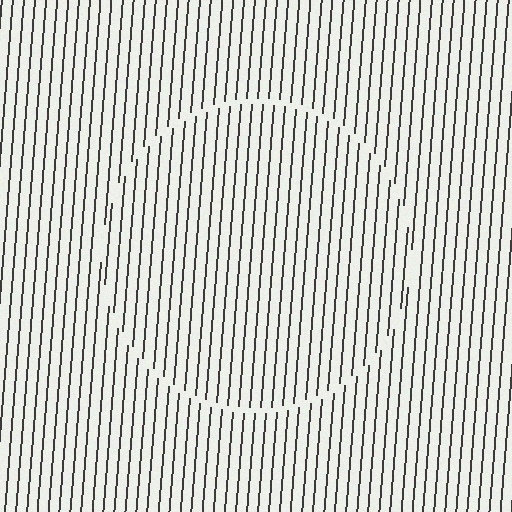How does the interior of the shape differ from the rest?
The interior of the shape contains the same grating, shifted by half a period — the contour is defined by the phase discontinuity where line-ends from the inner and outer gratings abut.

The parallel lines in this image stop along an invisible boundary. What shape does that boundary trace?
An illusory circle. The interior of the shape contains the same grating, shifted by half a period — the contour is defined by the phase discontinuity where line-ends from the inner and outer gratings abut.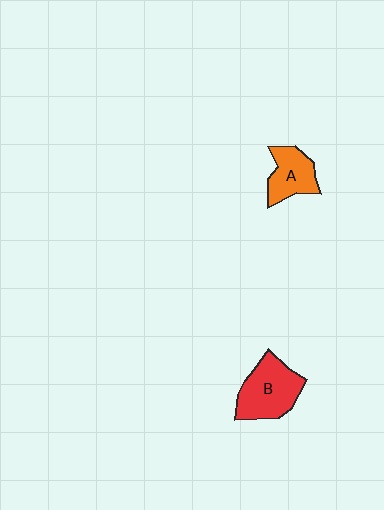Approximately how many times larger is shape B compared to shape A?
Approximately 1.4 times.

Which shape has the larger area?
Shape B (red).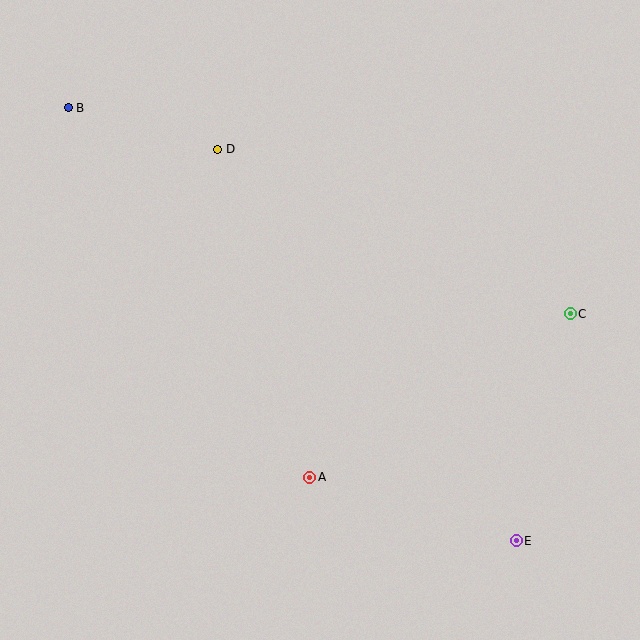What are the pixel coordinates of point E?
Point E is at (516, 541).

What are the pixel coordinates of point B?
Point B is at (68, 108).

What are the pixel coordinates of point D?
Point D is at (218, 149).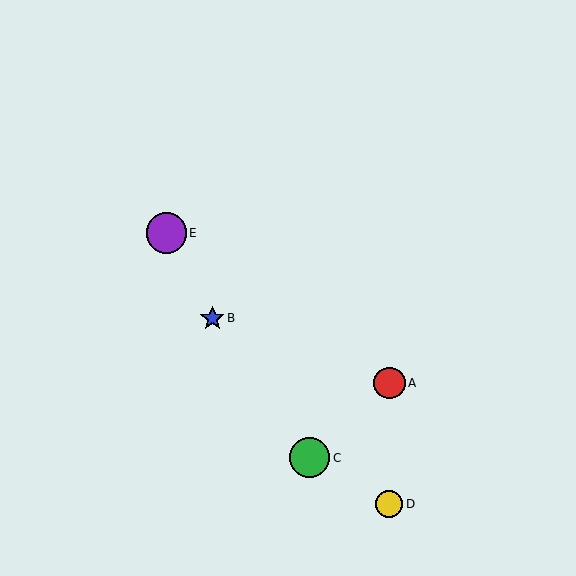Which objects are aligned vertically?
Objects A, D are aligned vertically.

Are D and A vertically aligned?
Yes, both are at x≈389.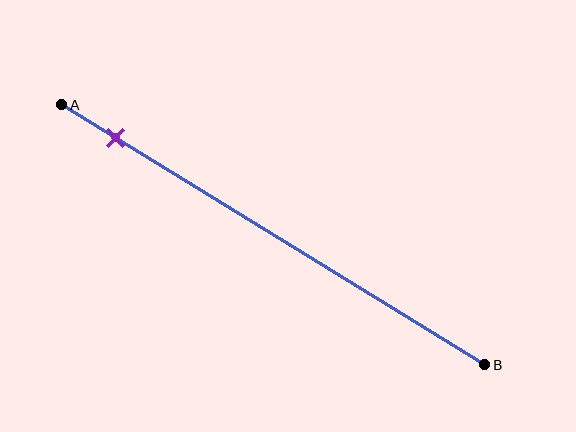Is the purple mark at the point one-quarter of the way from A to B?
No, the mark is at about 15% from A, not at the 25% one-quarter point.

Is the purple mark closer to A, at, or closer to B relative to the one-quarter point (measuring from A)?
The purple mark is closer to point A than the one-quarter point of segment AB.